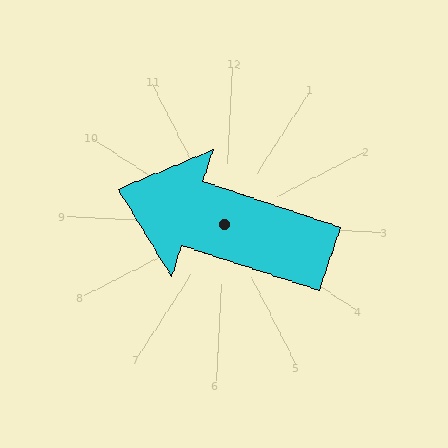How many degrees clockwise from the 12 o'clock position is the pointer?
Approximately 285 degrees.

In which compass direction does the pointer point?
West.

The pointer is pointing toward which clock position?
Roughly 10 o'clock.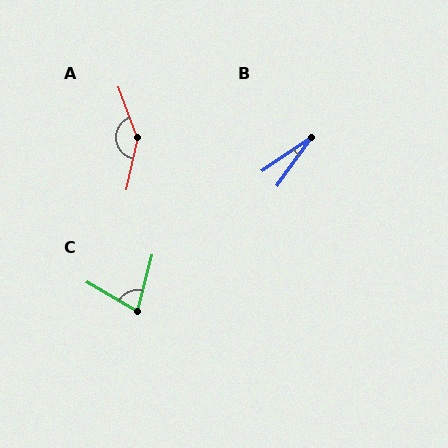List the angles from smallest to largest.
B (21°), C (74°), A (148°).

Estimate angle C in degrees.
Approximately 74 degrees.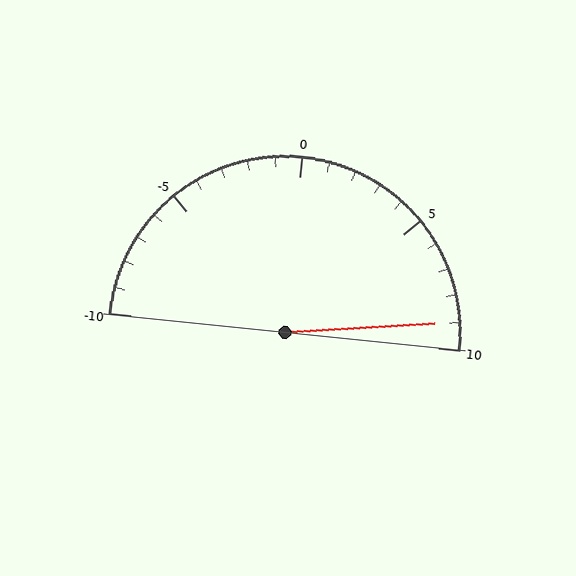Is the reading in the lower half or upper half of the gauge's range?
The reading is in the upper half of the range (-10 to 10).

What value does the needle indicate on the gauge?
The needle indicates approximately 9.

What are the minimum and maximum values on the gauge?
The gauge ranges from -10 to 10.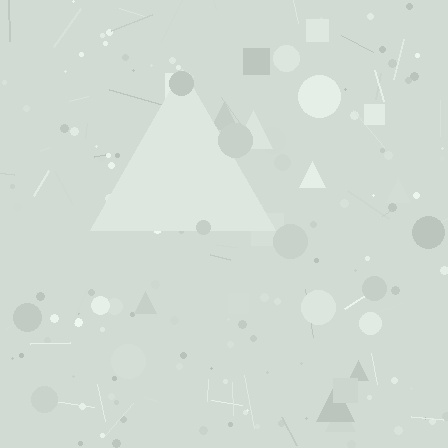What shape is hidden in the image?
A triangle is hidden in the image.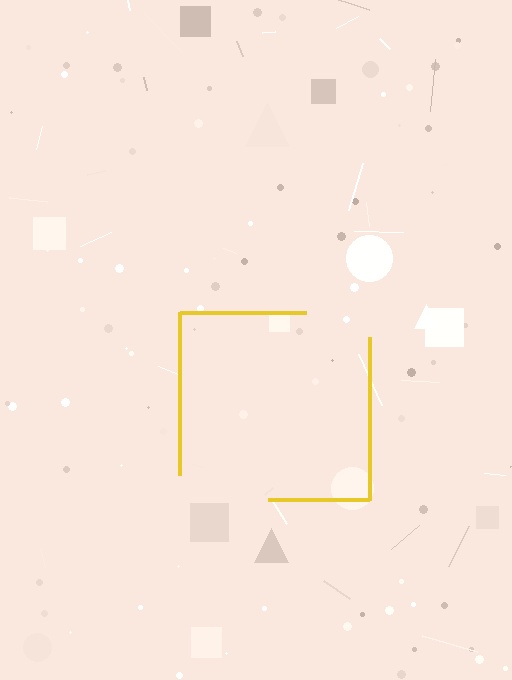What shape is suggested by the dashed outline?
The dashed outline suggests a square.